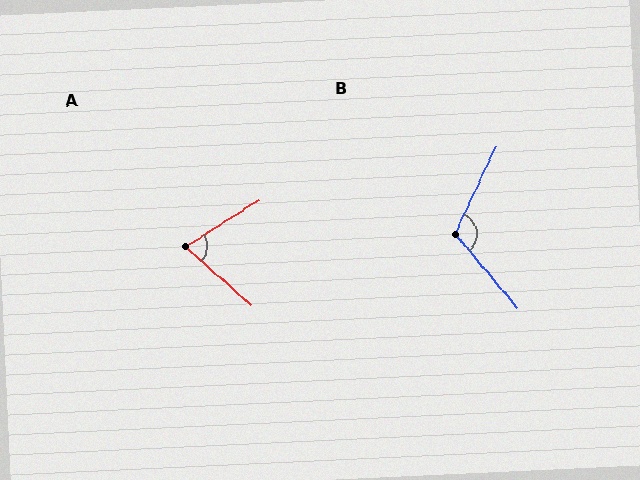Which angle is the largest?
B, at approximately 114 degrees.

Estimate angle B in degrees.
Approximately 114 degrees.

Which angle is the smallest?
A, at approximately 74 degrees.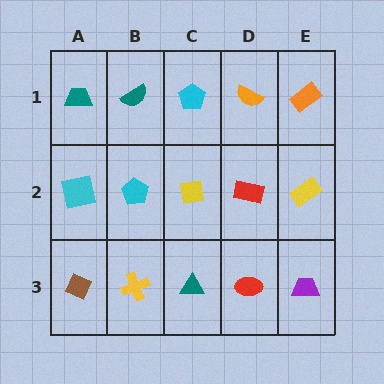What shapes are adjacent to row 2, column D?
An orange semicircle (row 1, column D), a red ellipse (row 3, column D), a yellow square (row 2, column C), a yellow rectangle (row 2, column E).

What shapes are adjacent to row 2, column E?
An orange rectangle (row 1, column E), a purple trapezoid (row 3, column E), a red rectangle (row 2, column D).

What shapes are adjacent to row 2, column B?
A teal semicircle (row 1, column B), a yellow cross (row 3, column B), a cyan square (row 2, column A), a yellow square (row 2, column C).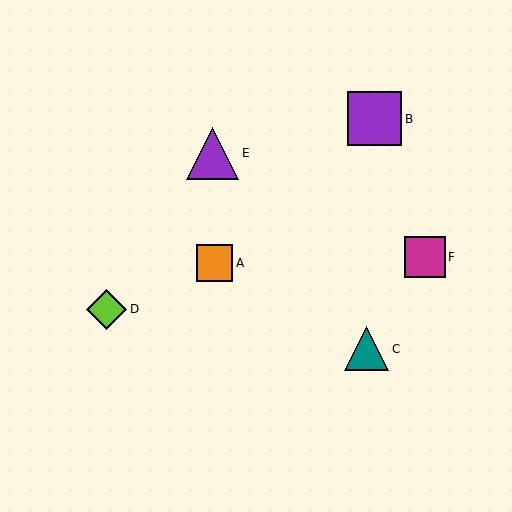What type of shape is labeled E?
Shape E is a purple triangle.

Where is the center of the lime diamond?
The center of the lime diamond is at (106, 309).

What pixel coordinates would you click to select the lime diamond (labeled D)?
Click at (106, 309) to select the lime diamond D.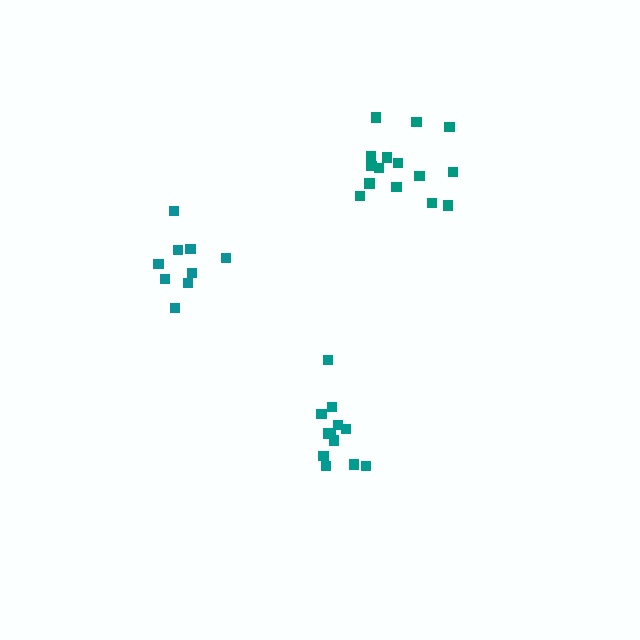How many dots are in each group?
Group 1: 12 dots, Group 2: 9 dots, Group 3: 15 dots (36 total).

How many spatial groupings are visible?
There are 3 spatial groupings.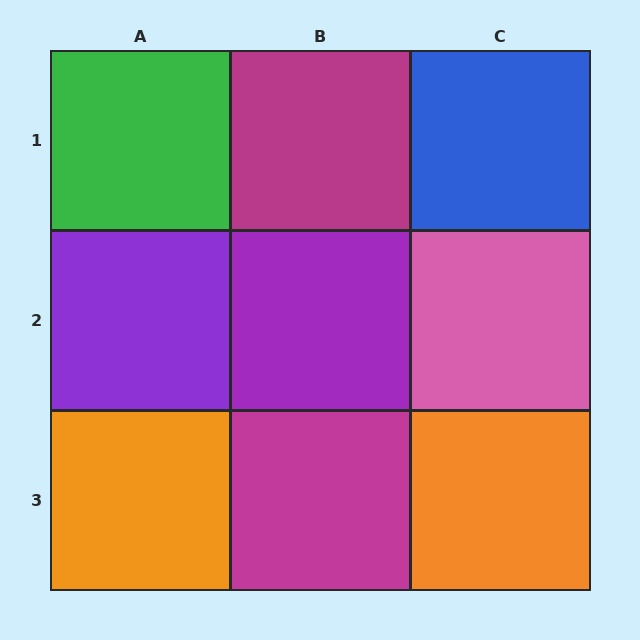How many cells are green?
1 cell is green.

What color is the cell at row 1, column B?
Magenta.